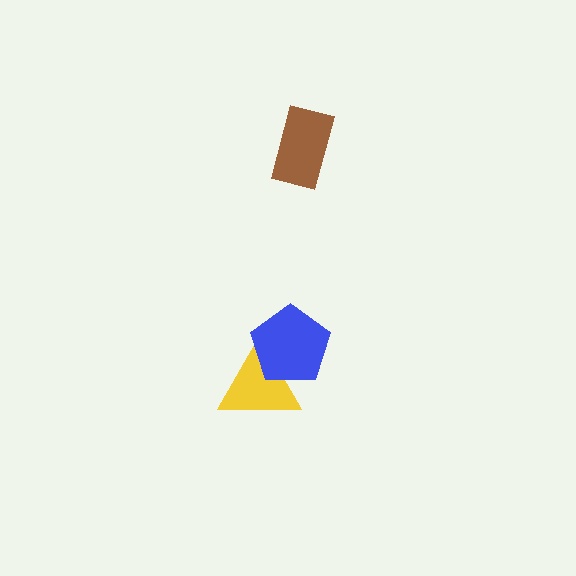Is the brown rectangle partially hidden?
No, no other shape covers it.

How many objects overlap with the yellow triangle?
1 object overlaps with the yellow triangle.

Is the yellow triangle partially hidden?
Yes, it is partially covered by another shape.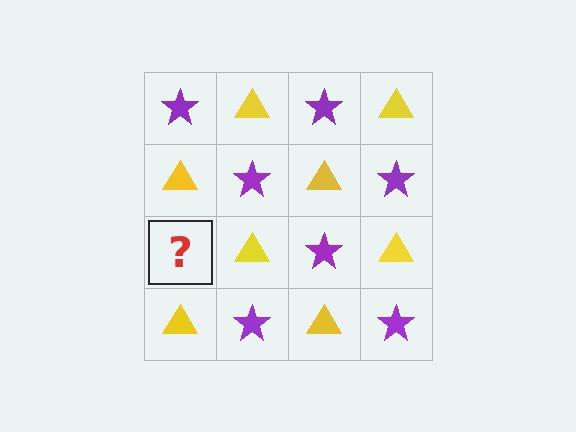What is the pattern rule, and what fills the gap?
The rule is that it alternates purple star and yellow triangle in a checkerboard pattern. The gap should be filled with a purple star.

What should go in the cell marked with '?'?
The missing cell should contain a purple star.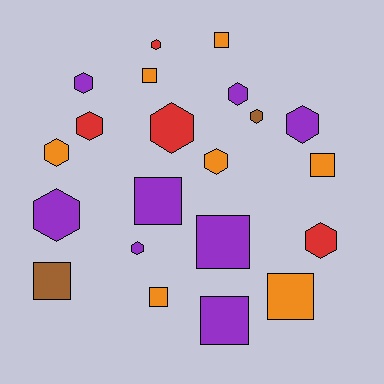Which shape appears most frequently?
Hexagon, with 12 objects.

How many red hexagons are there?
There are 4 red hexagons.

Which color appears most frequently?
Purple, with 8 objects.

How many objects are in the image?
There are 21 objects.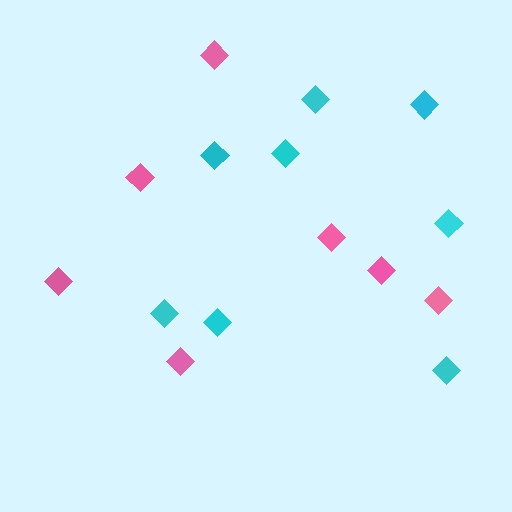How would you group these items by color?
There are 2 groups: one group of pink diamonds (7) and one group of cyan diamonds (8).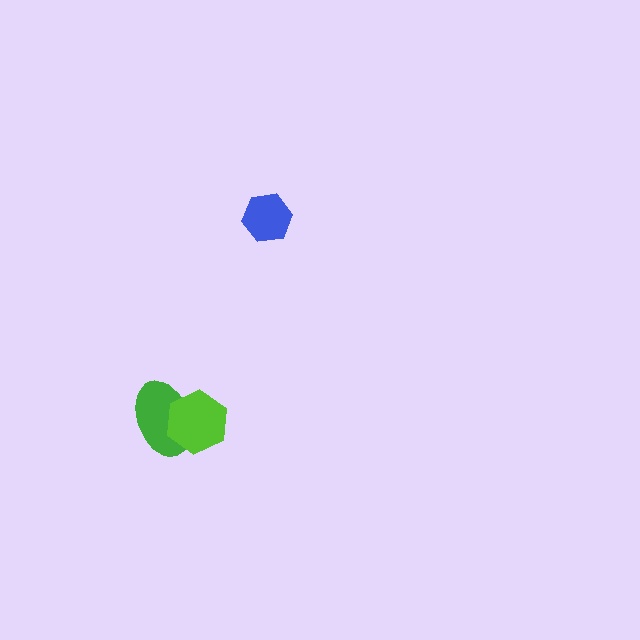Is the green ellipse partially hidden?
Yes, it is partially covered by another shape.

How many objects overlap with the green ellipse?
1 object overlaps with the green ellipse.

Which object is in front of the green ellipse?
The lime hexagon is in front of the green ellipse.